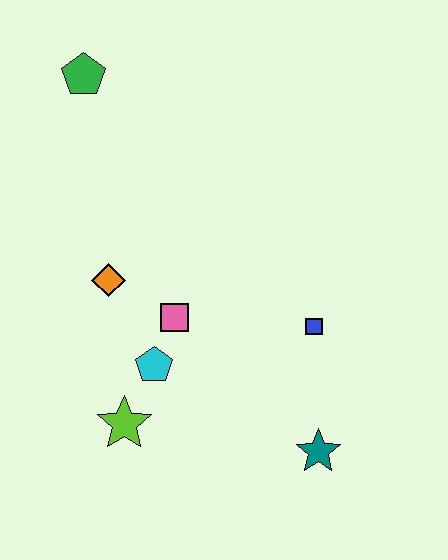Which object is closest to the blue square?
The teal star is closest to the blue square.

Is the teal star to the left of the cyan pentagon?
No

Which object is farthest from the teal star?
The green pentagon is farthest from the teal star.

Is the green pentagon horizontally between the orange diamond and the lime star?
No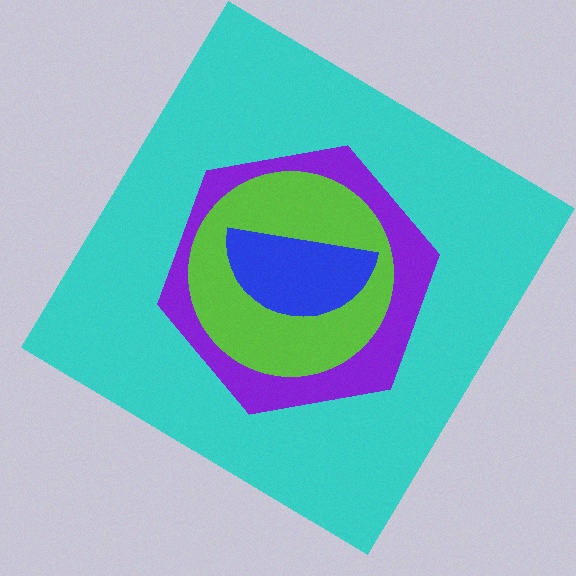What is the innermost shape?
The blue semicircle.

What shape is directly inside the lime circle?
The blue semicircle.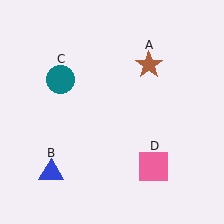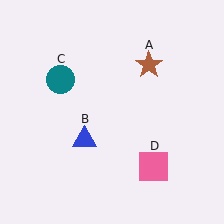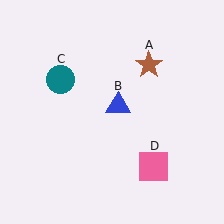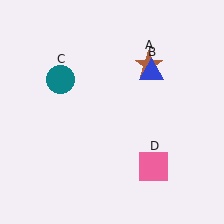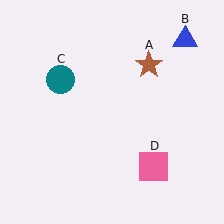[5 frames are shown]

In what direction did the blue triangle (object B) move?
The blue triangle (object B) moved up and to the right.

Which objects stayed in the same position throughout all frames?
Brown star (object A) and teal circle (object C) and pink square (object D) remained stationary.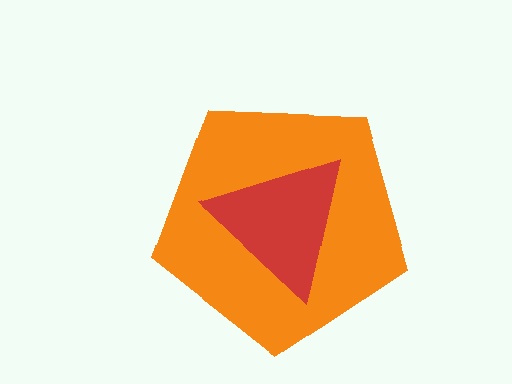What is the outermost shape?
The orange pentagon.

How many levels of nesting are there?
2.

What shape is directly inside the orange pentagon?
The red triangle.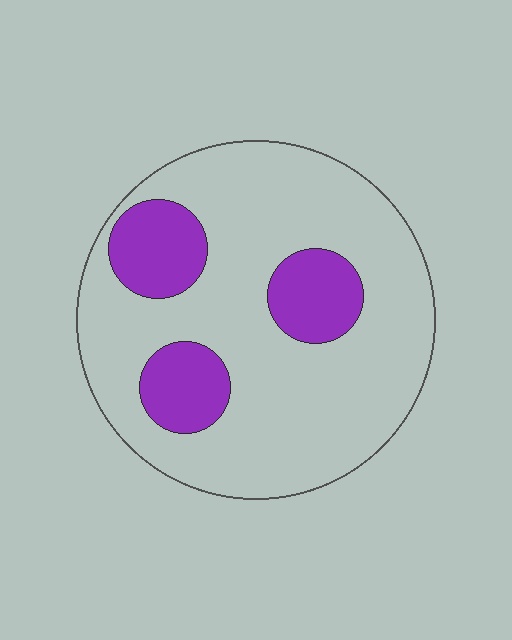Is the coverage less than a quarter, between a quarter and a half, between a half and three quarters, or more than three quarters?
Less than a quarter.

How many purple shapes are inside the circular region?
3.